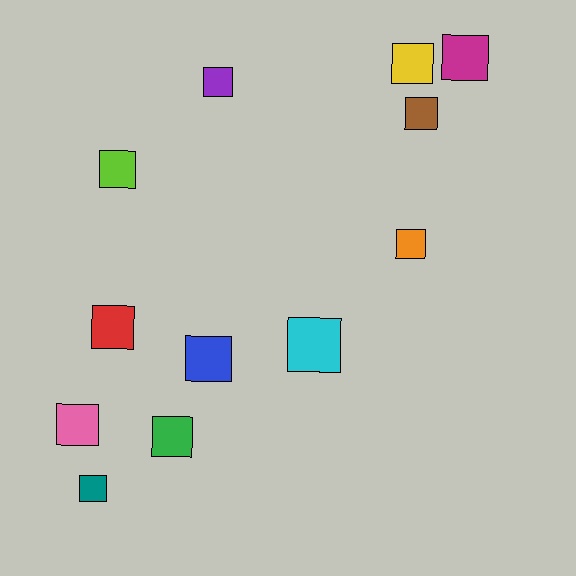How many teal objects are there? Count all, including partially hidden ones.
There is 1 teal object.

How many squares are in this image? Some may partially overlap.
There are 12 squares.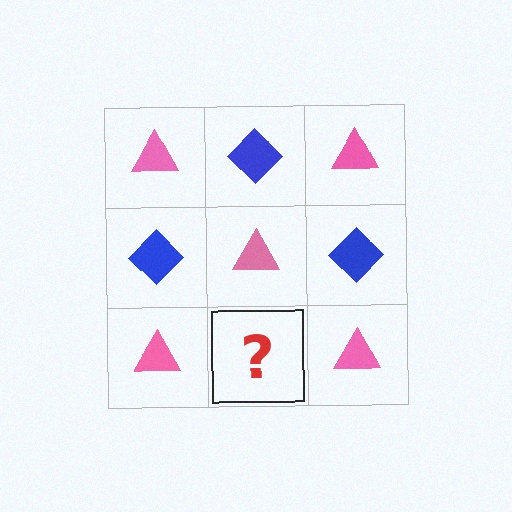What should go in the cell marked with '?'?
The missing cell should contain a blue diamond.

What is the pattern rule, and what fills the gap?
The rule is that it alternates pink triangle and blue diamond in a checkerboard pattern. The gap should be filled with a blue diamond.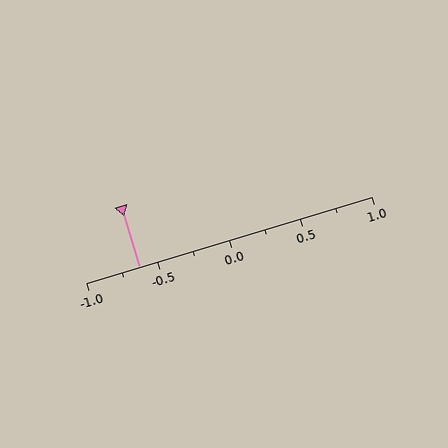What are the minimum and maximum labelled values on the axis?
The axis runs from -1.0 to 1.0.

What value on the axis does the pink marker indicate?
The marker indicates approximately -0.62.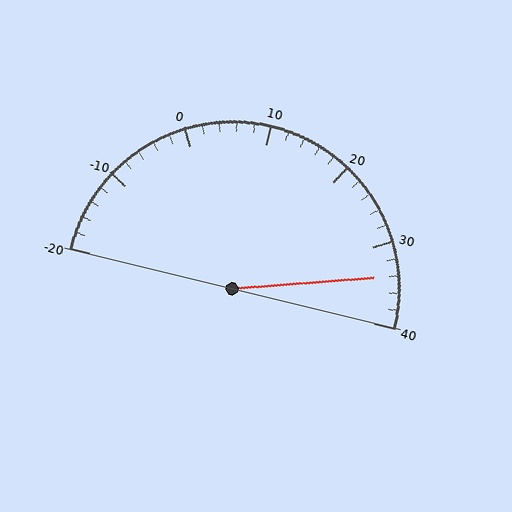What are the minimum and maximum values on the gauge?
The gauge ranges from -20 to 40.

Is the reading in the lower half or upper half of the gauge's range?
The reading is in the upper half of the range (-20 to 40).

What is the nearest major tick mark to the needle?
The nearest major tick mark is 30.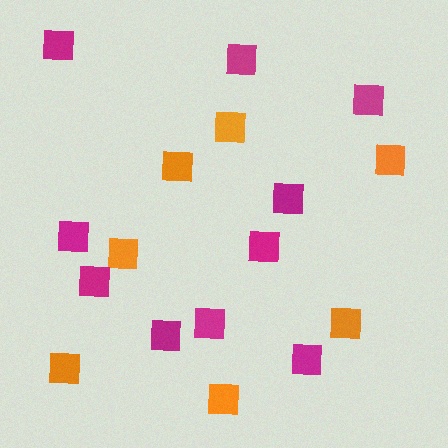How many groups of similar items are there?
There are 2 groups: one group of orange squares (7) and one group of magenta squares (10).